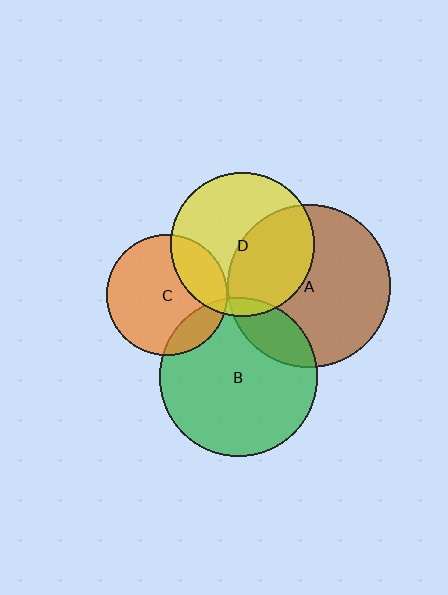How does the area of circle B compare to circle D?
Approximately 1.2 times.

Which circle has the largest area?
Circle A (brown).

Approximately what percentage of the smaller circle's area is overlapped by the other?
Approximately 40%.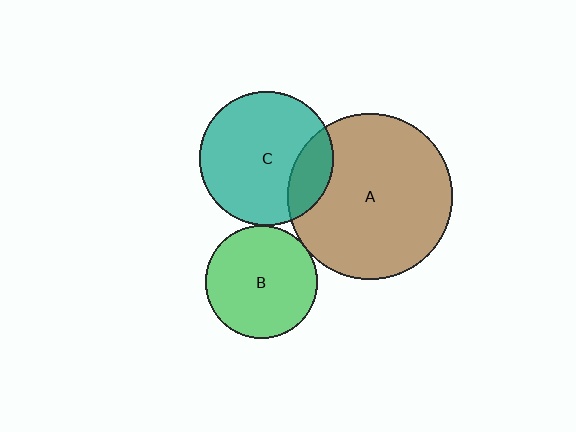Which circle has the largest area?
Circle A (brown).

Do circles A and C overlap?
Yes.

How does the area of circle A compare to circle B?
Approximately 2.1 times.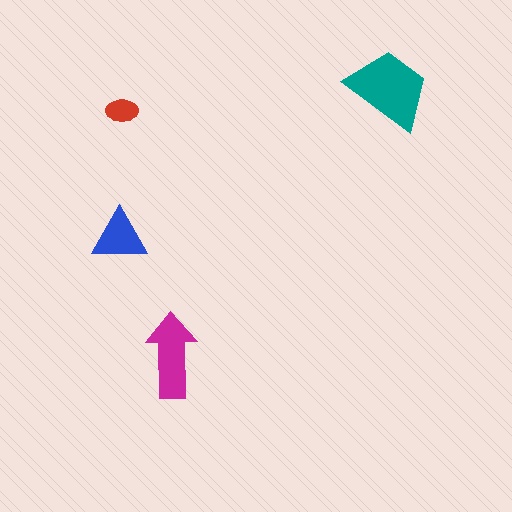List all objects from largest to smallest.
The teal trapezoid, the magenta arrow, the blue triangle, the red ellipse.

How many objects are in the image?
There are 4 objects in the image.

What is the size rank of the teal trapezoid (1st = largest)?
1st.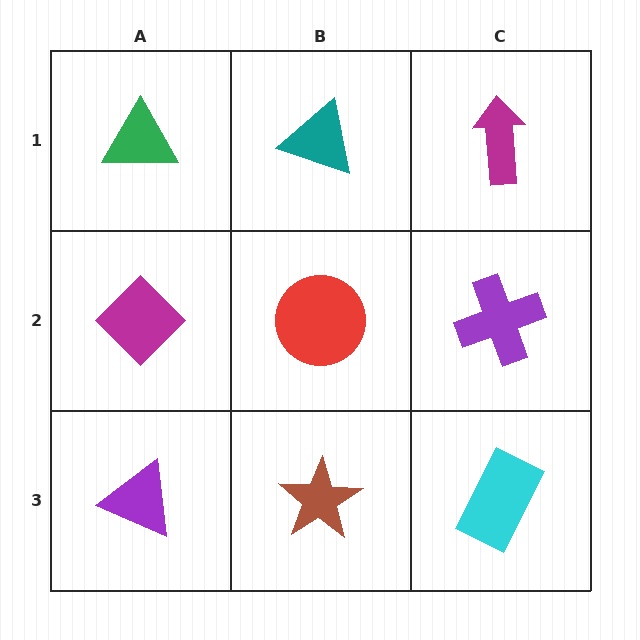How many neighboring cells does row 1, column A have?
2.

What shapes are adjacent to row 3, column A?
A magenta diamond (row 2, column A), a brown star (row 3, column B).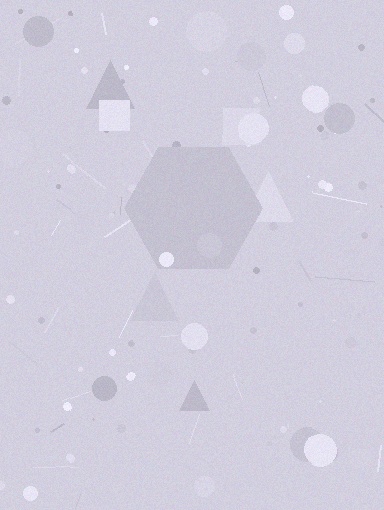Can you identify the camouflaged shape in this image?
The camouflaged shape is a hexagon.